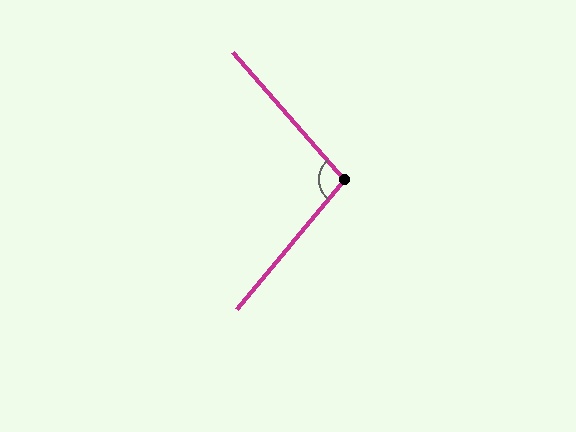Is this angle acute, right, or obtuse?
It is obtuse.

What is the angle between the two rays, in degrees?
Approximately 99 degrees.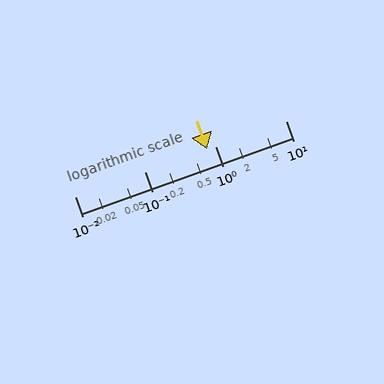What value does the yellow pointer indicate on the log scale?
The pointer indicates approximately 0.77.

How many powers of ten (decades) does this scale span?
The scale spans 3 decades, from 0.01 to 10.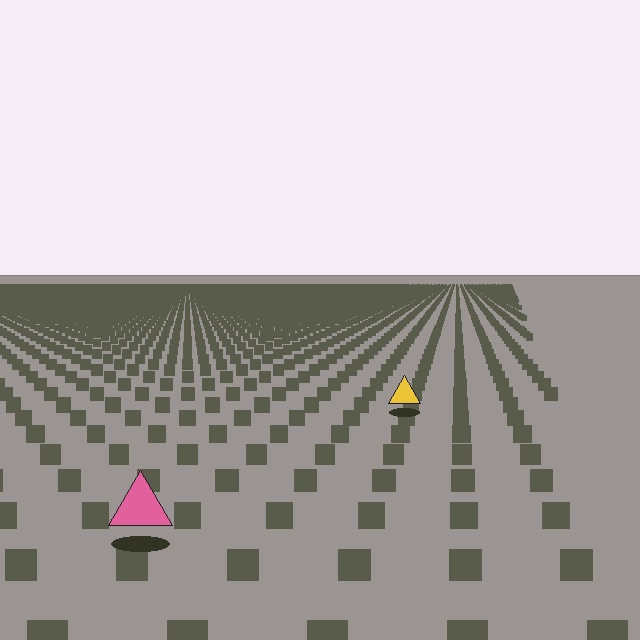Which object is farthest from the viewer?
The yellow triangle is farthest from the viewer. It appears smaller and the ground texture around it is denser.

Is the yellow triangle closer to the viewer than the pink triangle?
No. The pink triangle is closer — you can tell from the texture gradient: the ground texture is coarser near it.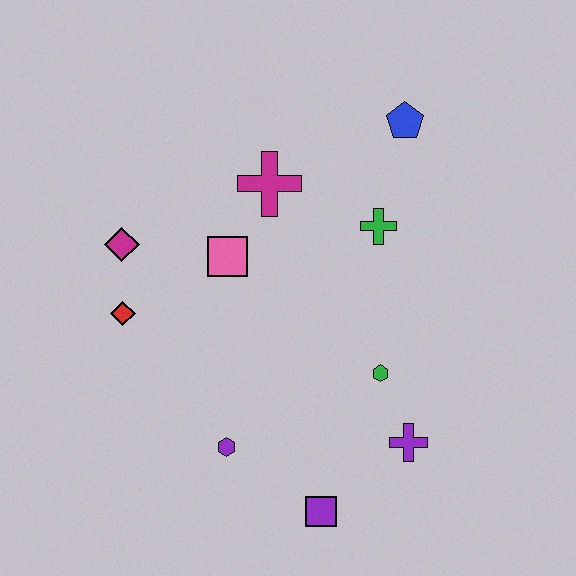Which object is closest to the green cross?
The blue pentagon is closest to the green cross.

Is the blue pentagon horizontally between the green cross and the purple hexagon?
No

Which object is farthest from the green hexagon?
The magenta diamond is farthest from the green hexagon.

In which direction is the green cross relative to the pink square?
The green cross is to the right of the pink square.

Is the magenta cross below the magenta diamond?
No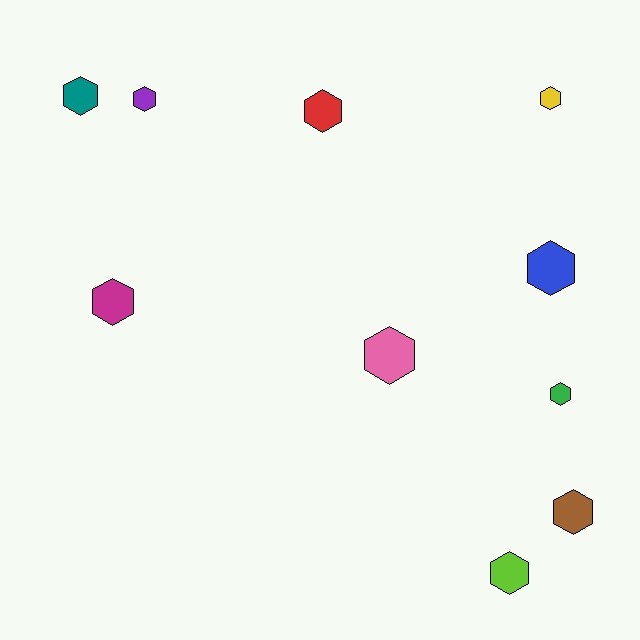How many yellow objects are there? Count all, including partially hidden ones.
There is 1 yellow object.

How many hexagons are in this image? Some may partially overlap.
There are 10 hexagons.